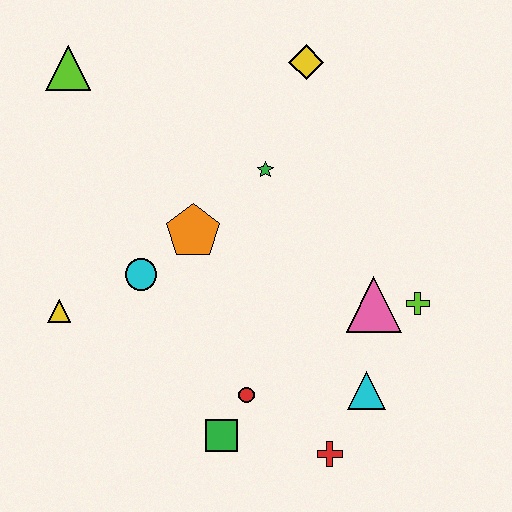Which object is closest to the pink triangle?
The lime cross is closest to the pink triangle.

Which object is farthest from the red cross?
The lime triangle is farthest from the red cross.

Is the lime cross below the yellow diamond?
Yes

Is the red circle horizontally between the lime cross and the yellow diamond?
No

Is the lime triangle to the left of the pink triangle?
Yes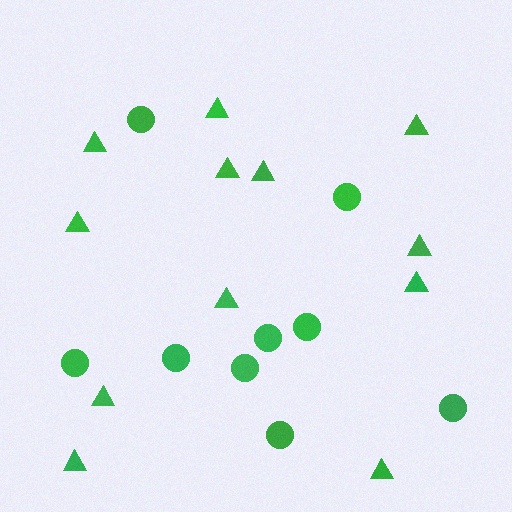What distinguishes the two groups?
There are 2 groups: one group of circles (9) and one group of triangles (12).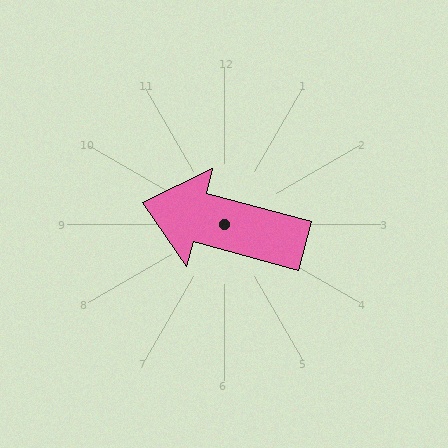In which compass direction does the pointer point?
West.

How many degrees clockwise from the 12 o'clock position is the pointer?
Approximately 285 degrees.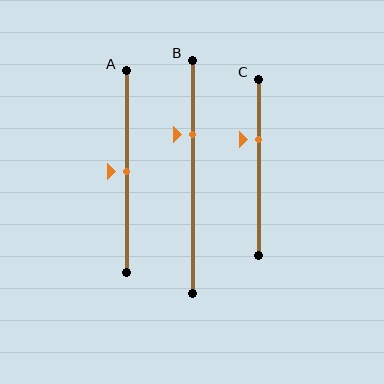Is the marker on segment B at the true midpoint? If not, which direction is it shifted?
No, the marker on segment B is shifted upward by about 18% of the segment length.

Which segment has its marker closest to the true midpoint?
Segment A has its marker closest to the true midpoint.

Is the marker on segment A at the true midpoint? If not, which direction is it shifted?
Yes, the marker on segment A is at the true midpoint.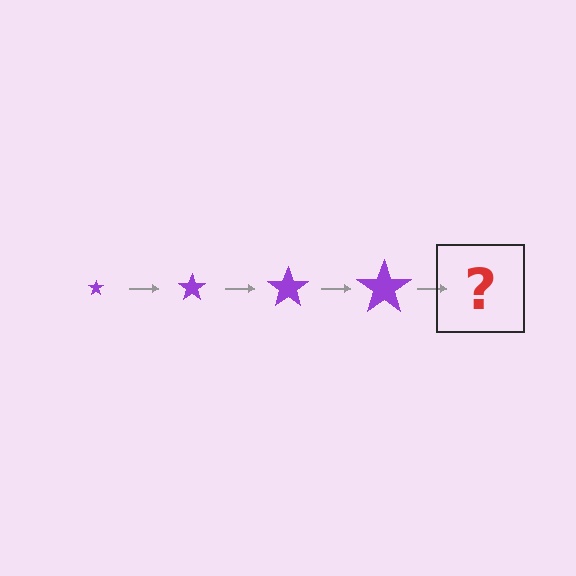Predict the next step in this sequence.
The next step is a purple star, larger than the previous one.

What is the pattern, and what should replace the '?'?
The pattern is that the star gets progressively larger each step. The '?' should be a purple star, larger than the previous one.